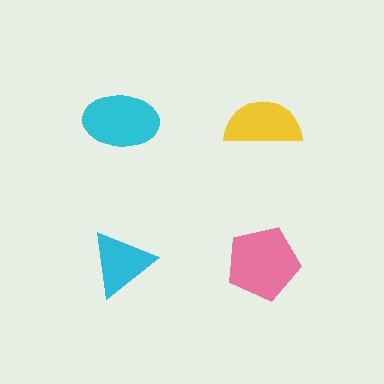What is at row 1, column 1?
A cyan ellipse.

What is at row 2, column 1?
A cyan triangle.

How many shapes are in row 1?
2 shapes.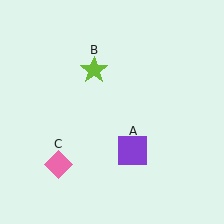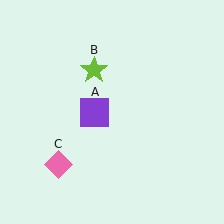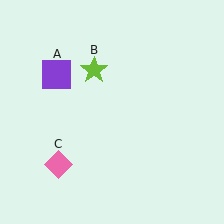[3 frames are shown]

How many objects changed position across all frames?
1 object changed position: purple square (object A).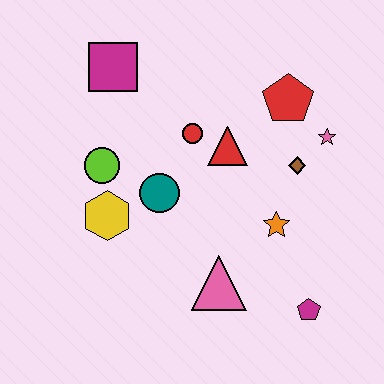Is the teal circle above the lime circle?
No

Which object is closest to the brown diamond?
The pink star is closest to the brown diamond.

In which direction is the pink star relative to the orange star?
The pink star is above the orange star.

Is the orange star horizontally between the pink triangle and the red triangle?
No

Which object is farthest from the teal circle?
The magenta pentagon is farthest from the teal circle.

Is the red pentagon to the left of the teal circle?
No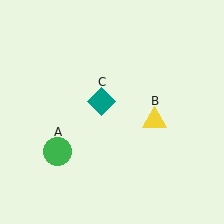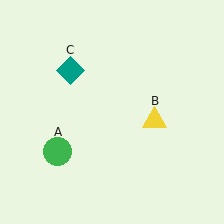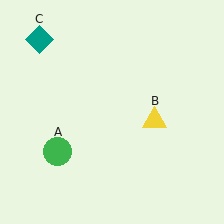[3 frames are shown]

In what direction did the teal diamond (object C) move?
The teal diamond (object C) moved up and to the left.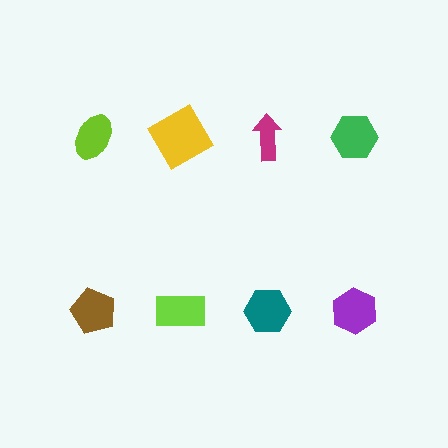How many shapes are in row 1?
4 shapes.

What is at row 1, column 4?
A green hexagon.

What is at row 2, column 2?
A lime rectangle.